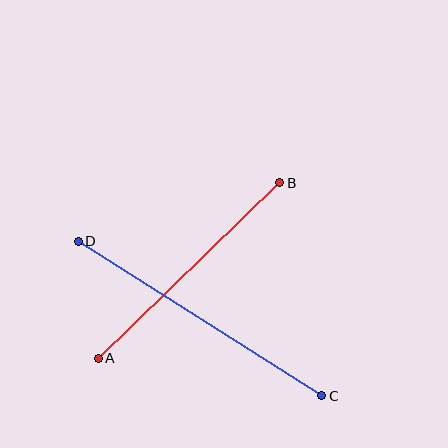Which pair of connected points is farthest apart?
Points C and D are farthest apart.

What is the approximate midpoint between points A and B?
The midpoint is at approximately (189, 270) pixels.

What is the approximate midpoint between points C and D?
The midpoint is at approximately (200, 319) pixels.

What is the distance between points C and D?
The distance is approximately 288 pixels.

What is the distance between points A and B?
The distance is approximately 252 pixels.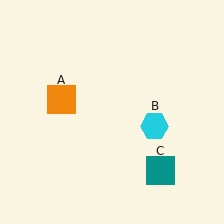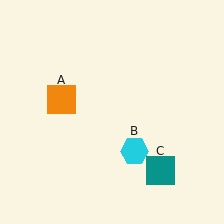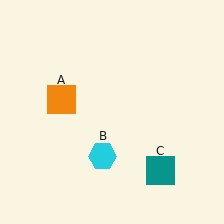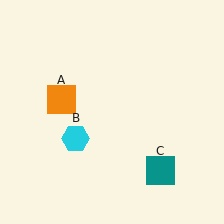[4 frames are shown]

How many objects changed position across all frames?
1 object changed position: cyan hexagon (object B).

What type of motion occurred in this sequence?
The cyan hexagon (object B) rotated clockwise around the center of the scene.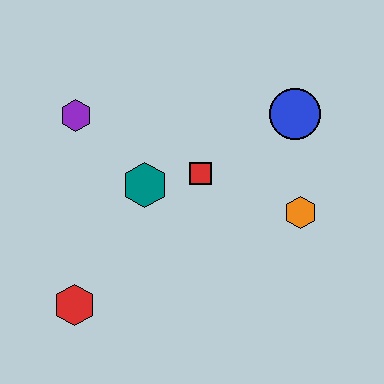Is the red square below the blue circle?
Yes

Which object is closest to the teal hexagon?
The red square is closest to the teal hexagon.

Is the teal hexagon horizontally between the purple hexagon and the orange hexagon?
Yes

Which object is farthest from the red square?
The red hexagon is farthest from the red square.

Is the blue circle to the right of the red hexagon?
Yes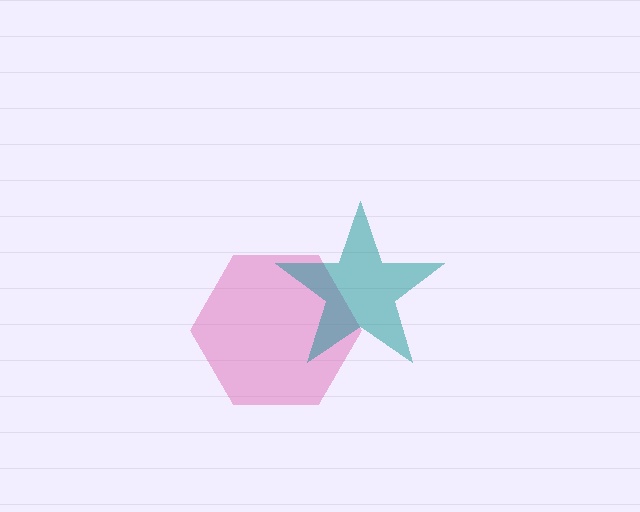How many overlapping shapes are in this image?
There are 2 overlapping shapes in the image.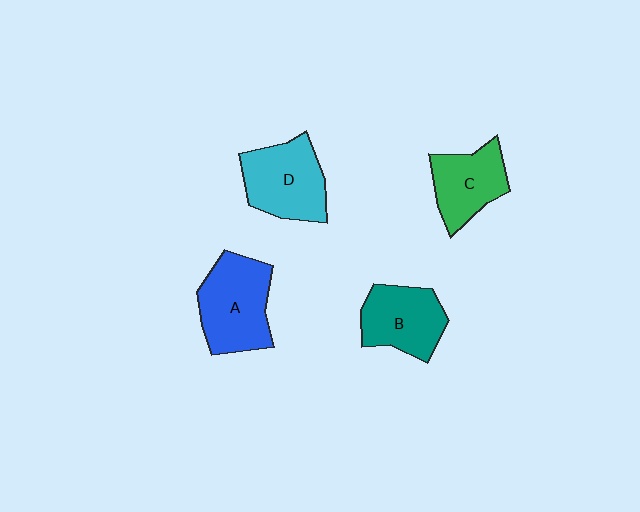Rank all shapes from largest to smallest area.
From largest to smallest: A (blue), D (cyan), B (teal), C (green).